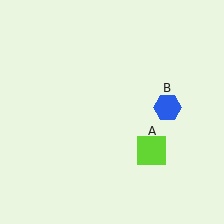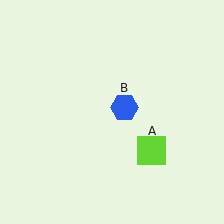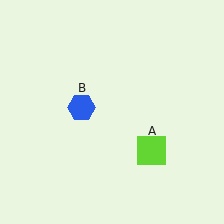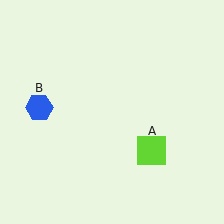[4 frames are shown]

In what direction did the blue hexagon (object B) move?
The blue hexagon (object B) moved left.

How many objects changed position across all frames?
1 object changed position: blue hexagon (object B).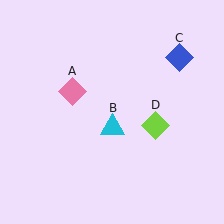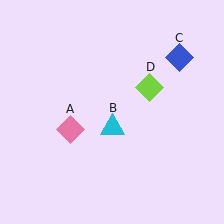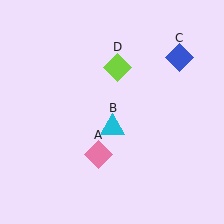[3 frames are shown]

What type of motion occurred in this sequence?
The pink diamond (object A), lime diamond (object D) rotated counterclockwise around the center of the scene.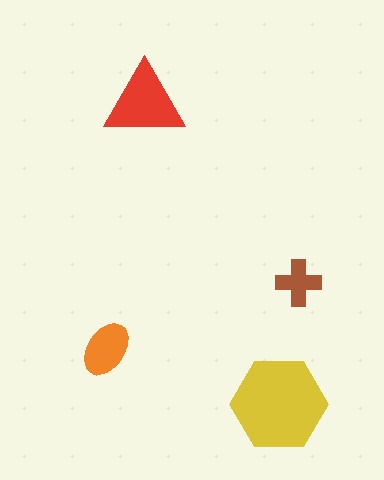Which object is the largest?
The yellow hexagon.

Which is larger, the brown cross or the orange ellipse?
The orange ellipse.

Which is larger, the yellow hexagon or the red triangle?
The yellow hexagon.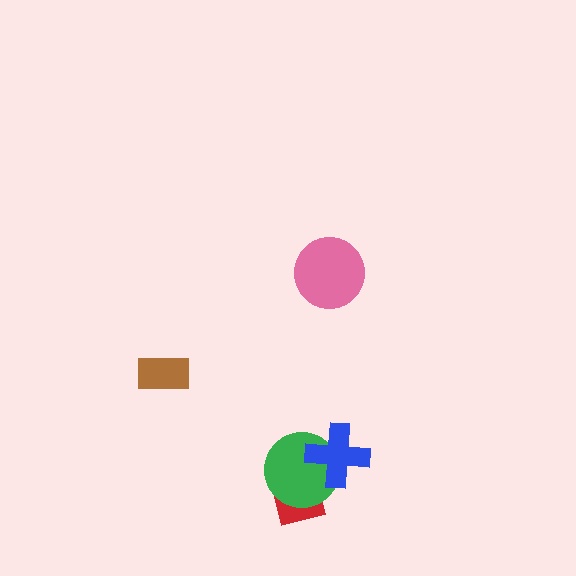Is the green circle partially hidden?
Yes, it is partially covered by another shape.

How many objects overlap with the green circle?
2 objects overlap with the green circle.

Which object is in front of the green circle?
The blue cross is in front of the green circle.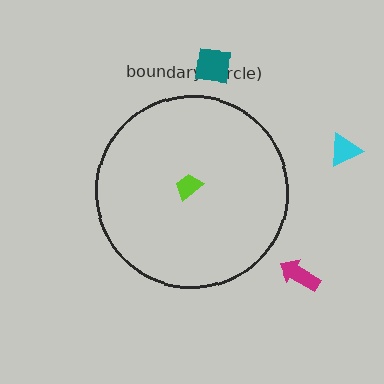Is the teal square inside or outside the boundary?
Outside.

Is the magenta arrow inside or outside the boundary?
Outside.